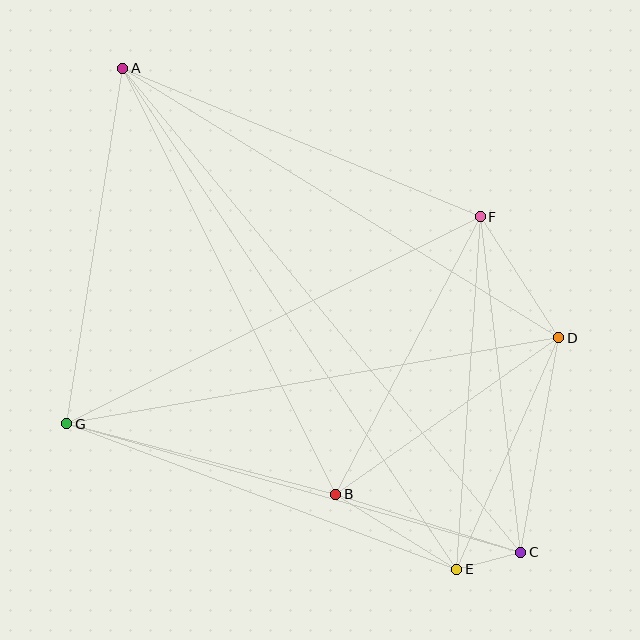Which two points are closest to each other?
Points C and E are closest to each other.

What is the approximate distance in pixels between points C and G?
The distance between C and G is approximately 472 pixels.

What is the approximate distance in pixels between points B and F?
The distance between B and F is approximately 313 pixels.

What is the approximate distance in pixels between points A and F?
The distance between A and F is approximately 387 pixels.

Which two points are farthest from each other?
Points A and C are farthest from each other.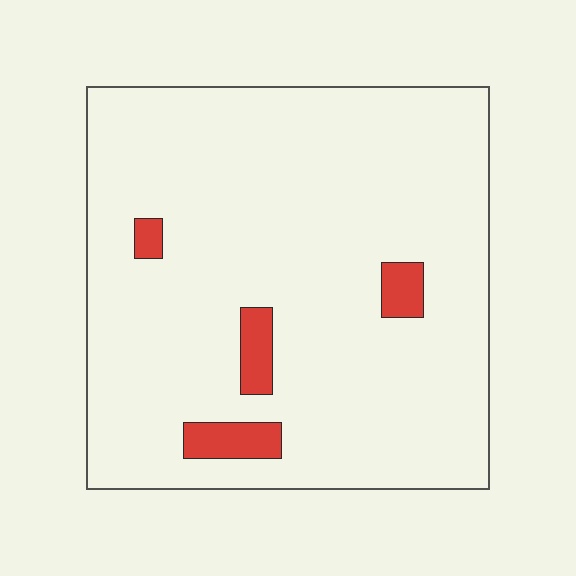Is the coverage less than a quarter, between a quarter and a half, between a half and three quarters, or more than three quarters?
Less than a quarter.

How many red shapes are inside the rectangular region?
4.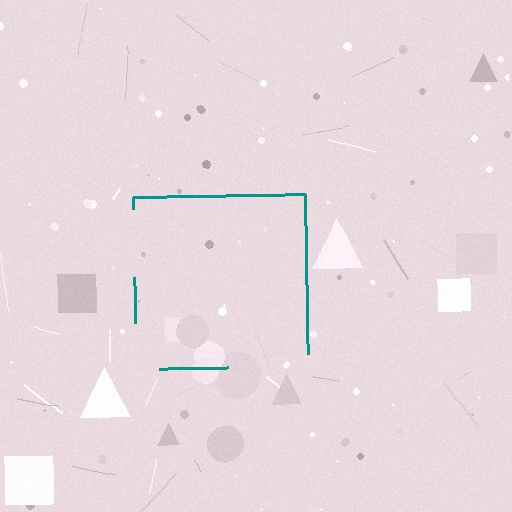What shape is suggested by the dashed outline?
The dashed outline suggests a square.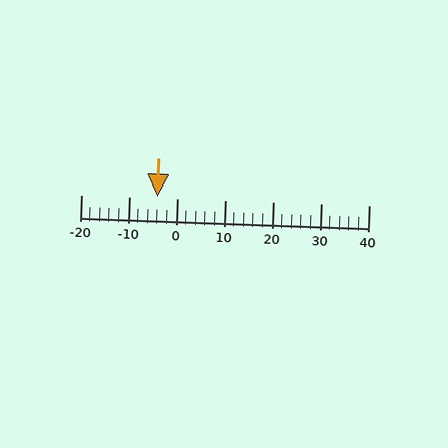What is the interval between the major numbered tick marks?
The major tick marks are spaced 10 units apart.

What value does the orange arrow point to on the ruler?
The orange arrow points to approximately -4.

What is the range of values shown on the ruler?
The ruler shows values from -20 to 40.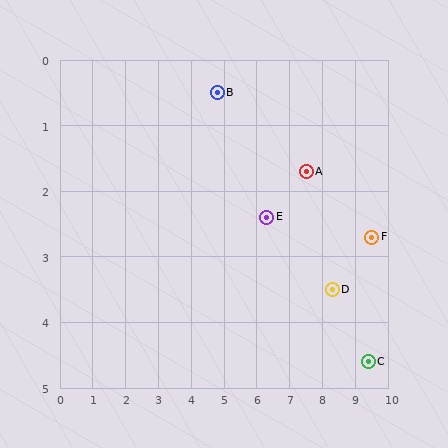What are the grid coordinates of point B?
Point B is at approximately (4.8, 0.5).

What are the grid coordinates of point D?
Point D is at approximately (8.3, 3.5).